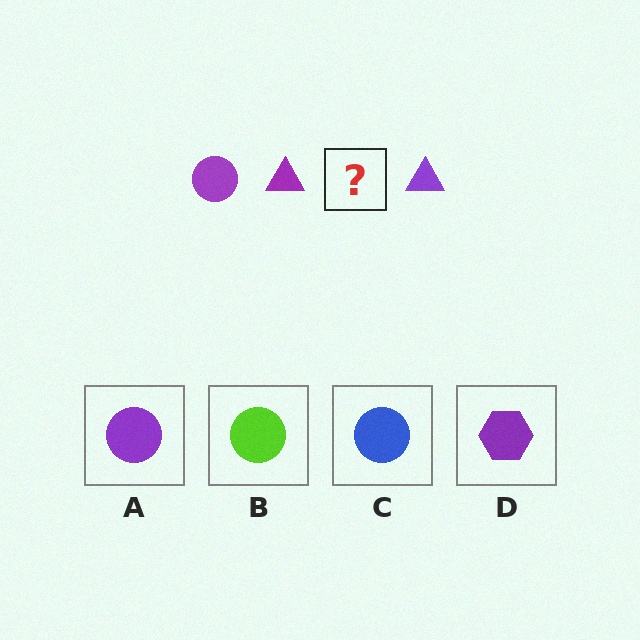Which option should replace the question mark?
Option A.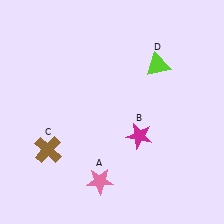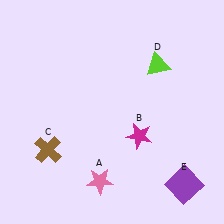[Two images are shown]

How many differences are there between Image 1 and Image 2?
There is 1 difference between the two images.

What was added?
A purple square (E) was added in Image 2.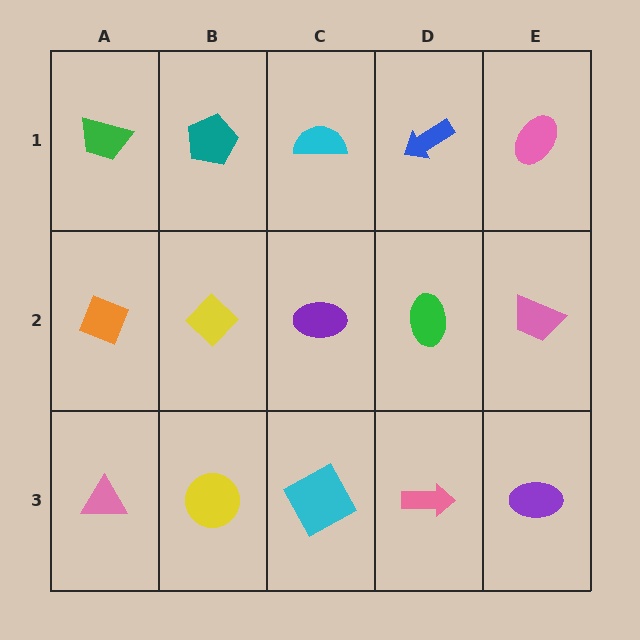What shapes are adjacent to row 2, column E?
A pink ellipse (row 1, column E), a purple ellipse (row 3, column E), a green ellipse (row 2, column D).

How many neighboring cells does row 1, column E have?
2.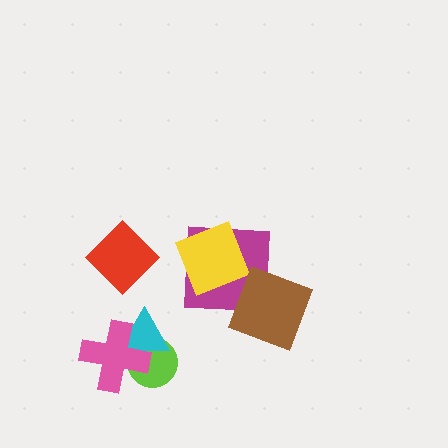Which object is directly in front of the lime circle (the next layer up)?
The cyan triangle is directly in front of the lime circle.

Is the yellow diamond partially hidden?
Yes, it is partially covered by another shape.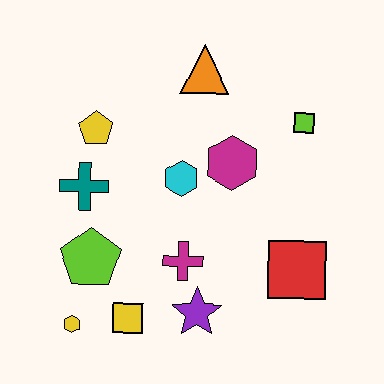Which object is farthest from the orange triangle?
The yellow hexagon is farthest from the orange triangle.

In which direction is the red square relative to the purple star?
The red square is to the right of the purple star.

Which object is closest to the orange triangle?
The magenta hexagon is closest to the orange triangle.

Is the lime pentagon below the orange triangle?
Yes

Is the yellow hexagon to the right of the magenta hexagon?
No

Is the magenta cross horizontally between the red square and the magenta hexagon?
No